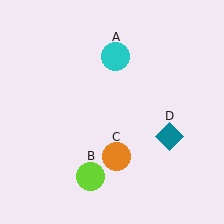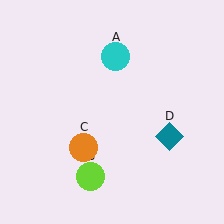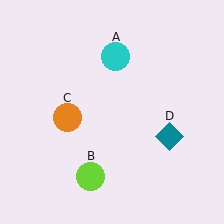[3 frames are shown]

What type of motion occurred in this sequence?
The orange circle (object C) rotated clockwise around the center of the scene.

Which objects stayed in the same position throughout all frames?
Cyan circle (object A) and lime circle (object B) and teal diamond (object D) remained stationary.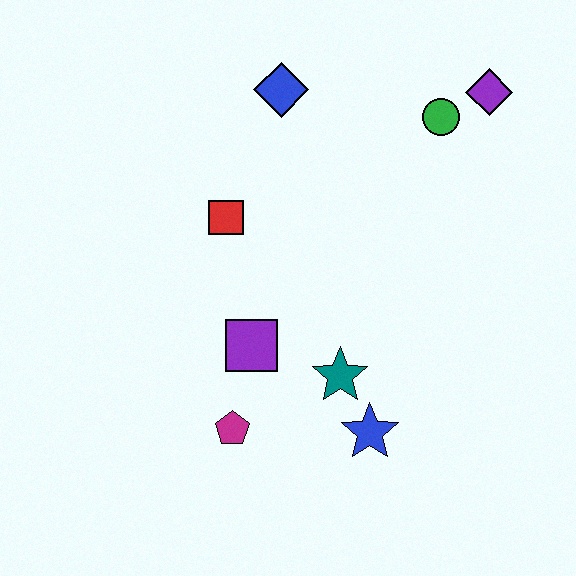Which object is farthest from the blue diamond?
The blue star is farthest from the blue diamond.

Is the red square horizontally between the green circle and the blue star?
No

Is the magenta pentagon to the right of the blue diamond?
No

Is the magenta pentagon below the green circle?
Yes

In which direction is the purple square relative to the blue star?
The purple square is to the left of the blue star.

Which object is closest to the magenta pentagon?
The purple square is closest to the magenta pentagon.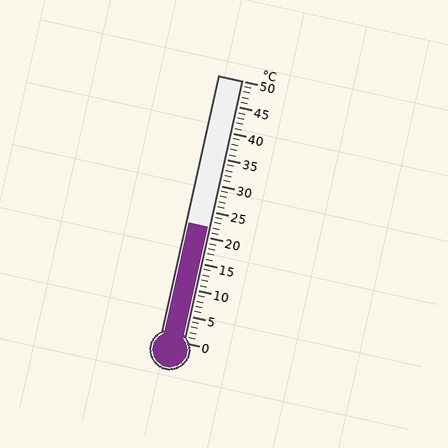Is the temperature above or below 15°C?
The temperature is above 15°C.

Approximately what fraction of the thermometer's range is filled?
The thermometer is filled to approximately 45% of its range.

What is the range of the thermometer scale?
The thermometer scale ranges from 0°C to 50°C.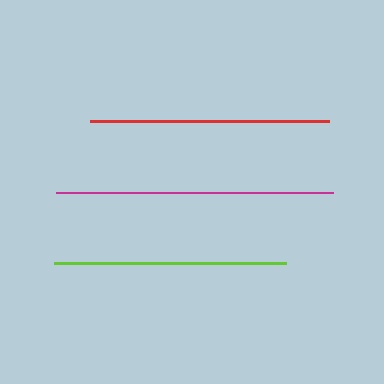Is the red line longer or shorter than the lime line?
The red line is longer than the lime line.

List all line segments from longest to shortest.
From longest to shortest: magenta, red, lime.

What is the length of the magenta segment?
The magenta segment is approximately 277 pixels long.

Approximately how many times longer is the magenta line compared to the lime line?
The magenta line is approximately 1.2 times the length of the lime line.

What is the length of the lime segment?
The lime segment is approximately 232 pixels long.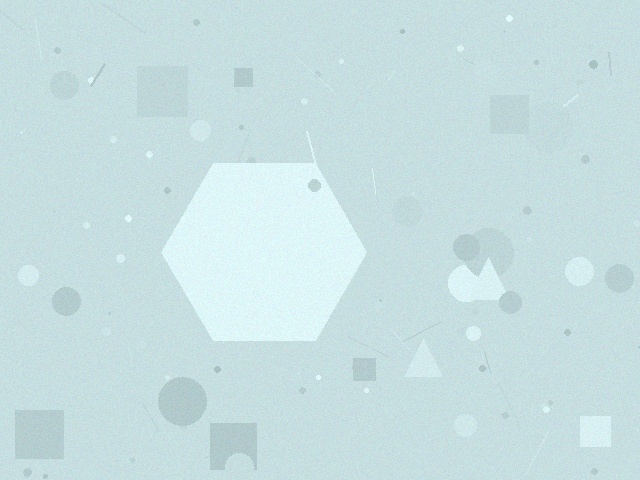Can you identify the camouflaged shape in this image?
The camouflaged shape is a hexagon.